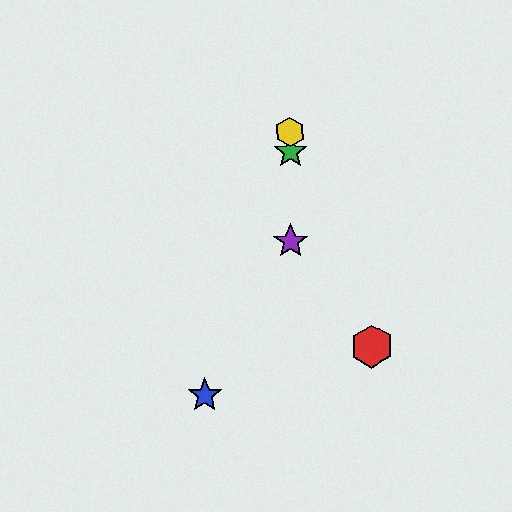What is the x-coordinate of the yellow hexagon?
The yellow hexagon is at x≈290.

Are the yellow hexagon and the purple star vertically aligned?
Yes, both are at x≈290.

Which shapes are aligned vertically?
The green star, the yellow hexagon, the purple star are aligned vertically.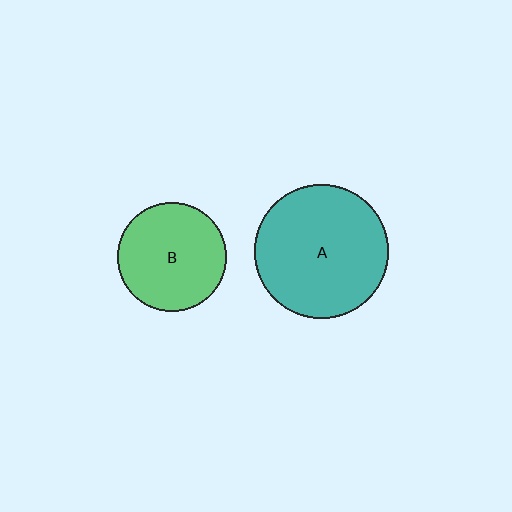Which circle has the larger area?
Circle A (teal).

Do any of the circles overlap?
No, none of the circles overlap.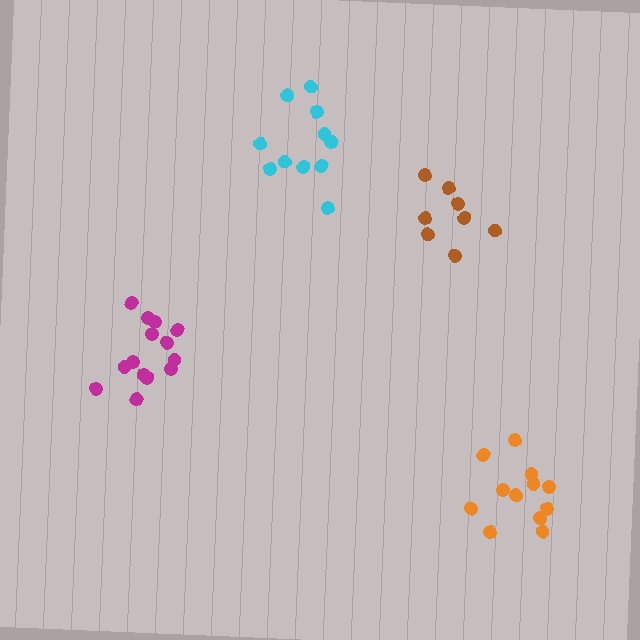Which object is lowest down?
The orange cluster is bottommost.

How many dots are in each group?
Group 1: 11 dots, Group 2: 14 dots, Group 3: 8 dots, Group 4: 12 dots (45 total).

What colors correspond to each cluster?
The clusters are colored: cyan, magenta, brown, orange.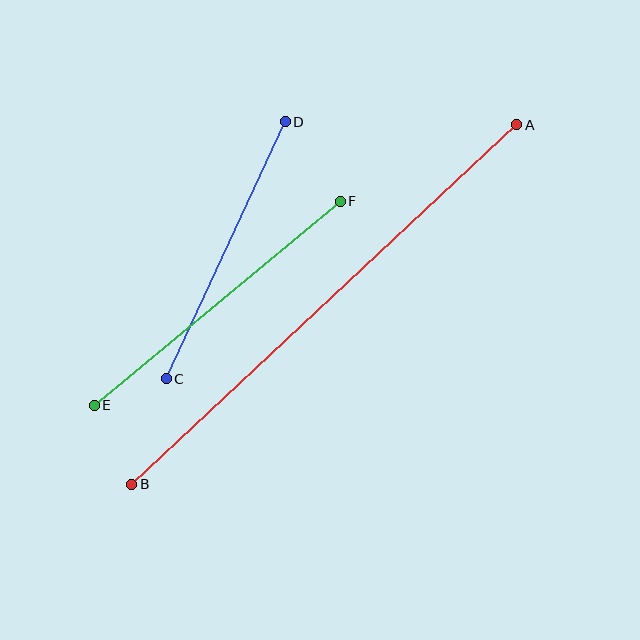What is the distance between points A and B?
The distance is approximately 527 pixels.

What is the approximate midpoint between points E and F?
The midpoint is at approximately (217, 303) pixels.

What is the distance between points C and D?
The distance is approximately 284 pixels.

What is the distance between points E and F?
The distance is approximately 320 pixels.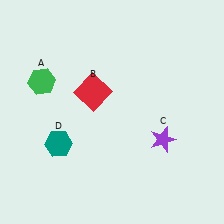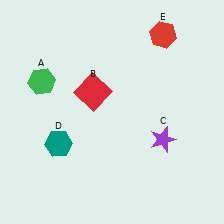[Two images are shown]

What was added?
A red hexagon (E) was added in Image 2.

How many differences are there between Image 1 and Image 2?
There is 1 difference between the two images.